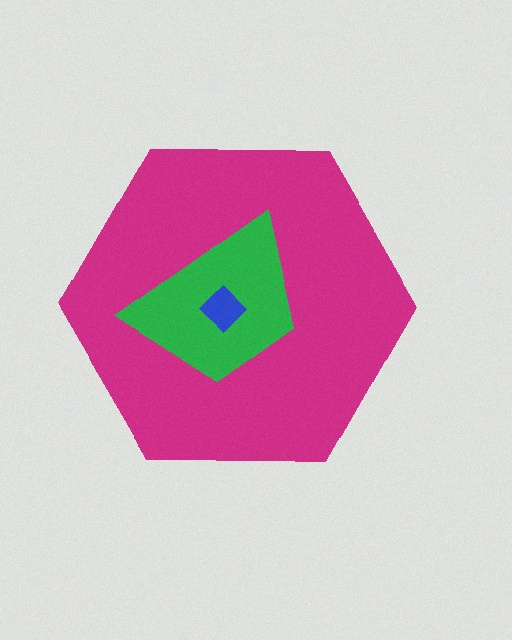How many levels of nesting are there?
3.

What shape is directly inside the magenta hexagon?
The green trapezoid.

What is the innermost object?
The blue diamond.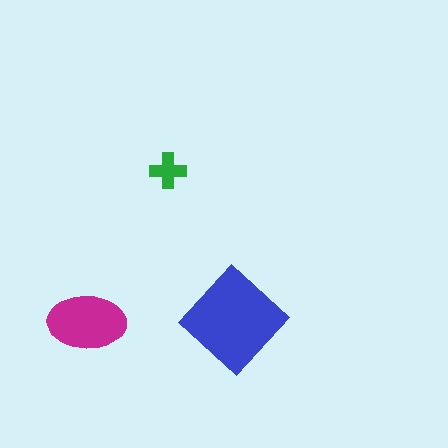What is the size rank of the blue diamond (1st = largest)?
1st.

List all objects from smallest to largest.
The green cross, the magenta ellipse, the blue diamond.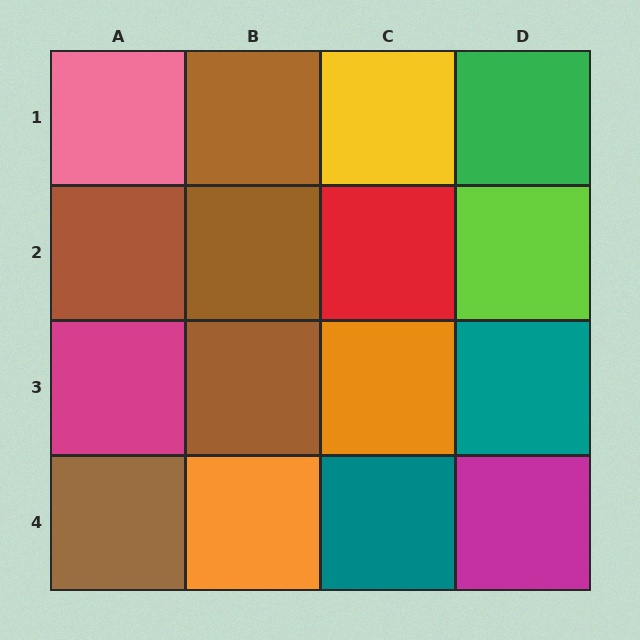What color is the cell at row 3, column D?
Teal.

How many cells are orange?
2 cells are orange.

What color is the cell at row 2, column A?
Brown.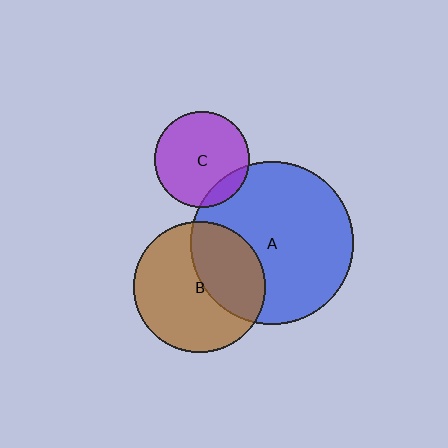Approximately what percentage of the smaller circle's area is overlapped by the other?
Approximately 40%.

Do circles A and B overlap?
Yes.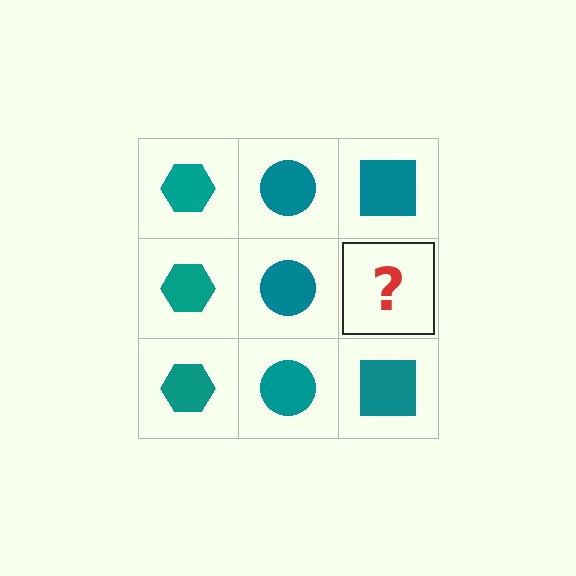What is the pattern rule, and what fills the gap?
The rule is that each column has a consistent shape. The gap should be filled with a teal square.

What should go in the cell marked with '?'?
The missing cell should contain a teal square.